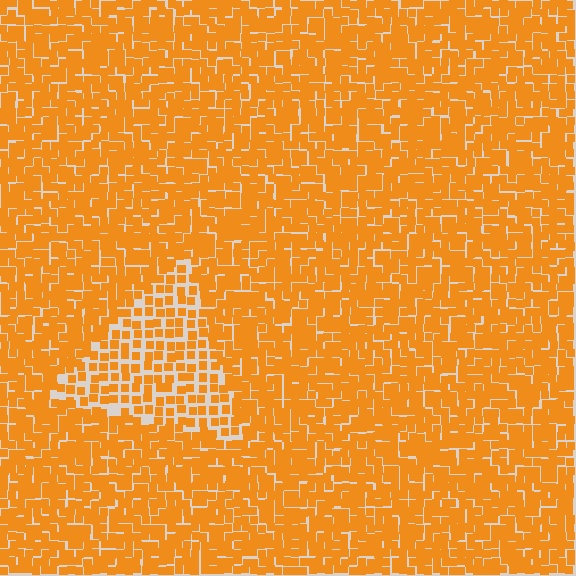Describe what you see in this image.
The image contains small orange elements arranged at two different densities. A triangle-shaped region is visible where the elements are less densely packed than the surrounding area.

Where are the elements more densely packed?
The elements are more densely packed outside the triangle boundary.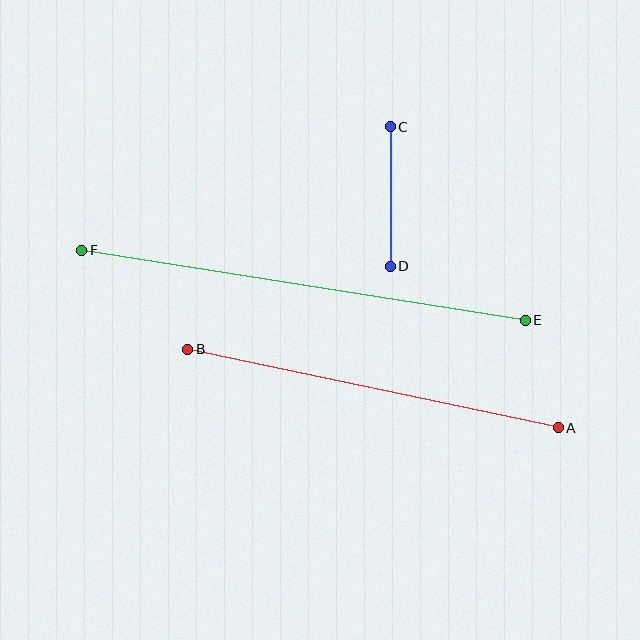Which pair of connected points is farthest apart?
Points E and F are farthest apart.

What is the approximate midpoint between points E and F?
The midpoint is at approximately (303, 285) pixels.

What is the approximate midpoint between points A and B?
The midpoint is at approximately (373, 388) pixels.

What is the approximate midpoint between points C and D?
The midpoint is at approximately (390, 197) pixels.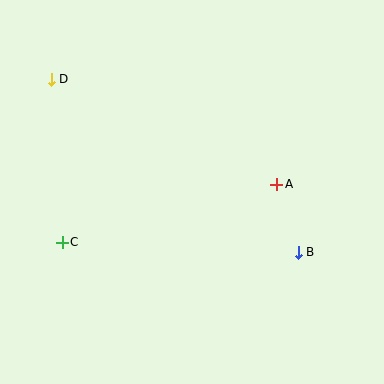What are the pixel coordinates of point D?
Point D is at (51, 79).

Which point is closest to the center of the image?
Point A at (277, 184) is closest to the center.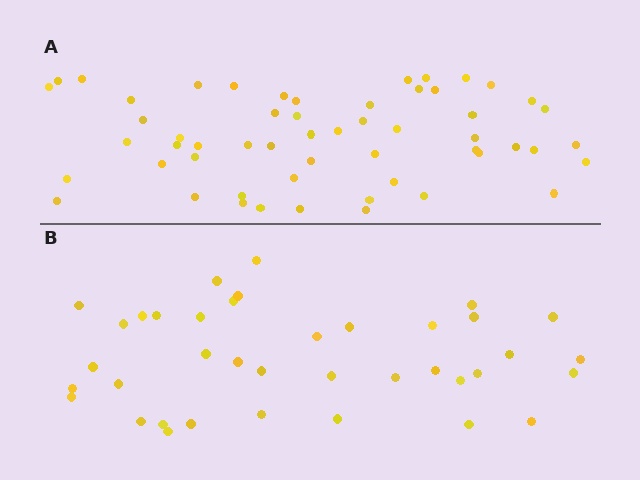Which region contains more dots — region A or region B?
Region A (the top region) has more dots.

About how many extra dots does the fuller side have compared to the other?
Region A has approximately 15 more dots than region B.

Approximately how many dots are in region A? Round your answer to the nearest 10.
About 60 dots. (The exact count is 55, which rounds to 60.)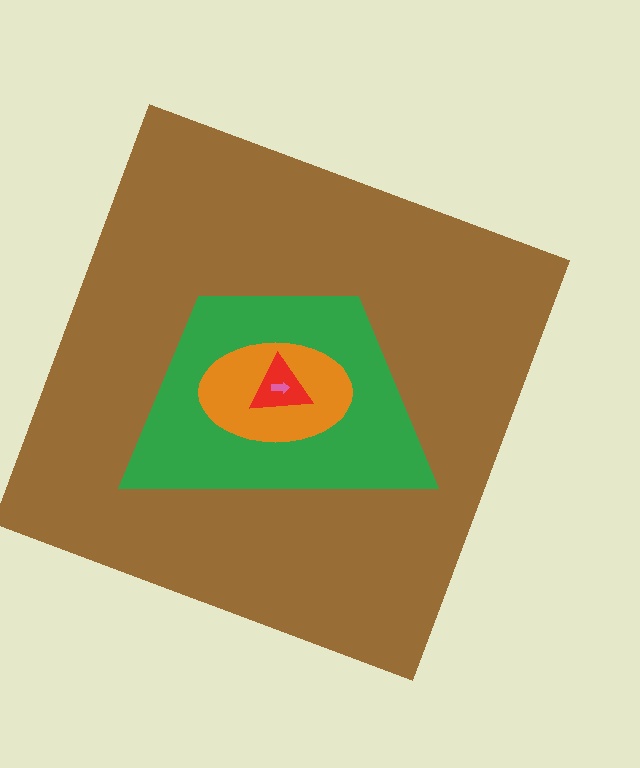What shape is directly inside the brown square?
The green trapezoid.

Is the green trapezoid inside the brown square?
Yes.